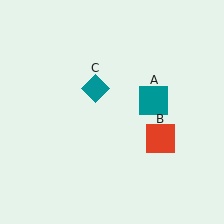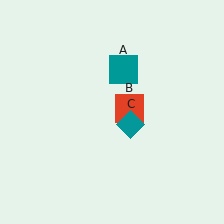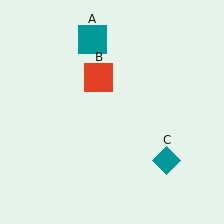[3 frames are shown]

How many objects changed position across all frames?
3 objects changed position: teal square (object A), red square (object B), teal diamond (object C).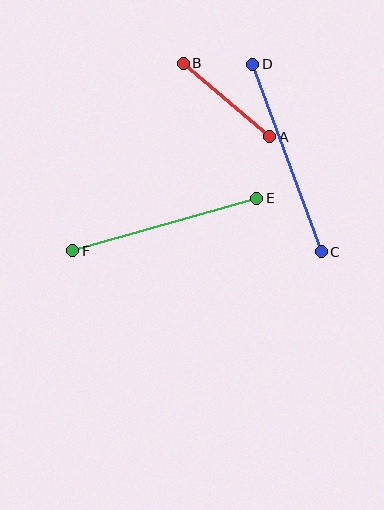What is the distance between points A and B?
The distance is approximately 114 pixels.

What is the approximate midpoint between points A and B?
The midpoint is at approximately (227, 100) pixels.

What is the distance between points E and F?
The distance is approximately 191 pixels.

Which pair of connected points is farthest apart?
Points C and D are farthest apart.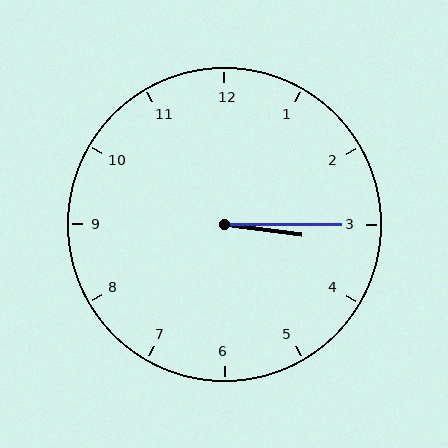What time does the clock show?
3:15.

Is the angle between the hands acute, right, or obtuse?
It is acute.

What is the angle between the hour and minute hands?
Approximately 8 degrees.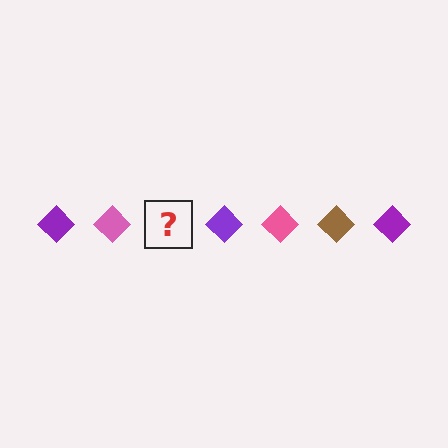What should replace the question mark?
The question mark should be replaced with a brown diamond.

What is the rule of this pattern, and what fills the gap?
The rule is that the pattern cycles through purple, pink, brown diamonds. The gap should be filled with a brown diamond.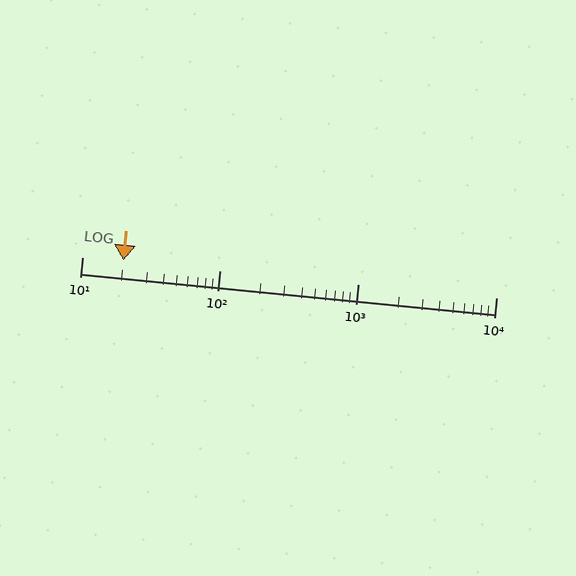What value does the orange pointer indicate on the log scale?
The pointer indicates approximately 20.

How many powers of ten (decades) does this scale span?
The scale spans 3 decades, from 10 to 10000.